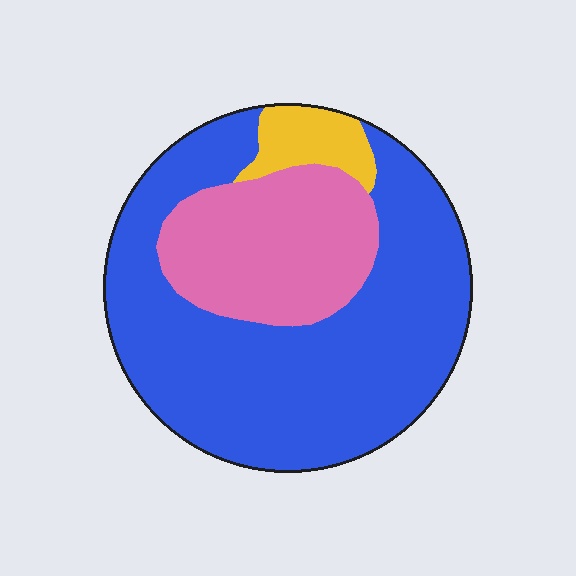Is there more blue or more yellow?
Blue.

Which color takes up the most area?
Blue, at roughly 65%.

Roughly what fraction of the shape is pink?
Pink covers 26% of the shape.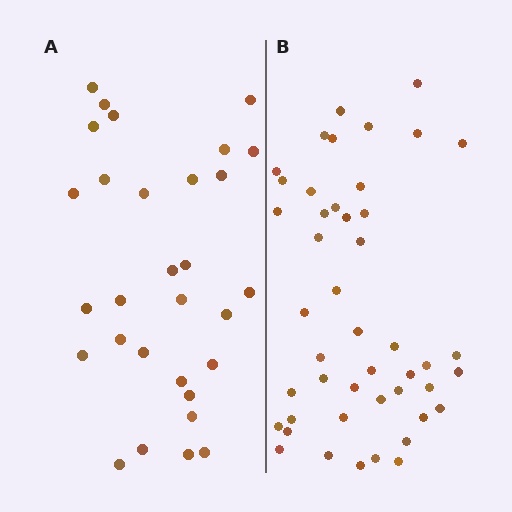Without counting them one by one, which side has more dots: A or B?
Region B (the right region) has more dots.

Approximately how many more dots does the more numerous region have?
Region B has approximately 15 more dots than region A.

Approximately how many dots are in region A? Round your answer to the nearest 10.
About 30 dots.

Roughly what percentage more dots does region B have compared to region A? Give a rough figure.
About 55% more.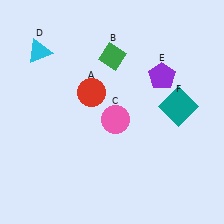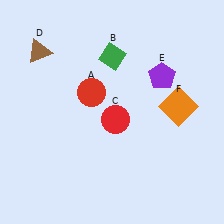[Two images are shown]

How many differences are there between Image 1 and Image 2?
There are 3 differences between the two images.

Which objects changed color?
C changed from pink to red. D changed from cyan to brown. F changed from teal to orange.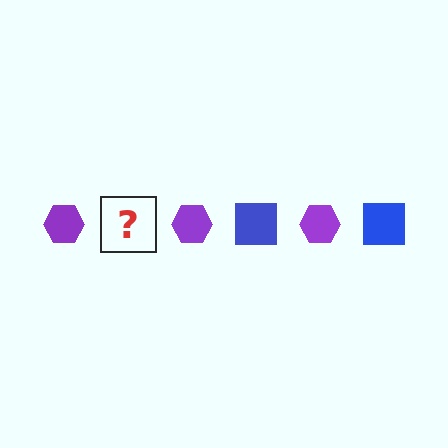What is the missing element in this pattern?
The missing element is a blue square.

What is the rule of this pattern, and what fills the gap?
The rule is that the pattern alternates between purple hexagon and blue square. The gap should be filled with a blue square.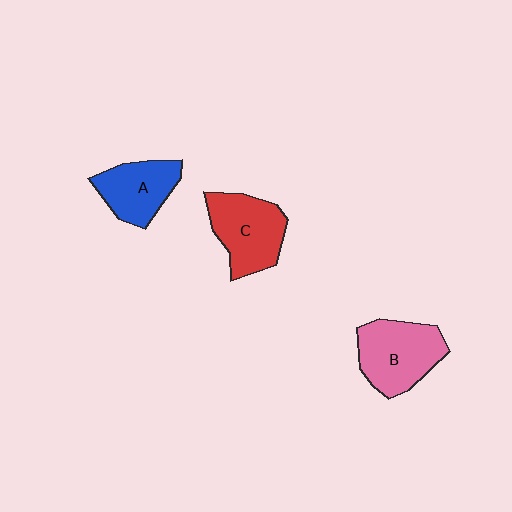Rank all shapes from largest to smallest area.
From largest to smallest: B (pink), C (red), A (blue).